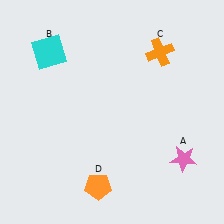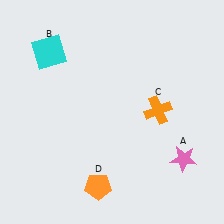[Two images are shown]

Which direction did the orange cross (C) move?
The orange cross (C) moved down.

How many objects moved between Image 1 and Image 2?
1 object moved between the two images.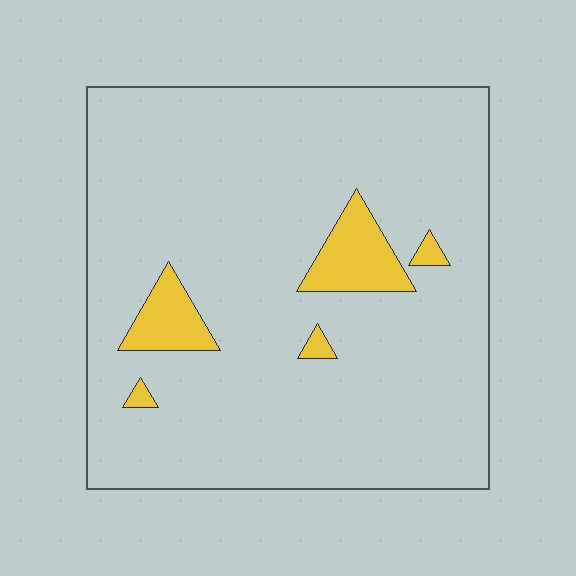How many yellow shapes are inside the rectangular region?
5.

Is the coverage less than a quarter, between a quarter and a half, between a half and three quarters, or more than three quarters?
Less than a quarter.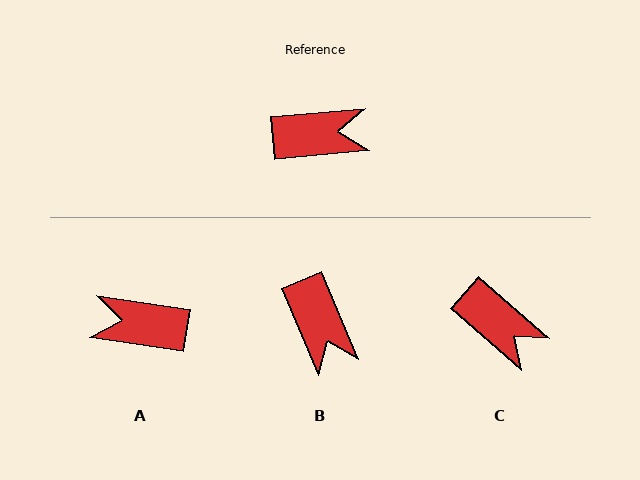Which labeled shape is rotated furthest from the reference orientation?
A, about 166 degrees away.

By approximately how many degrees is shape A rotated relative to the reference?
Approximately 166 degrees counter-clockwise.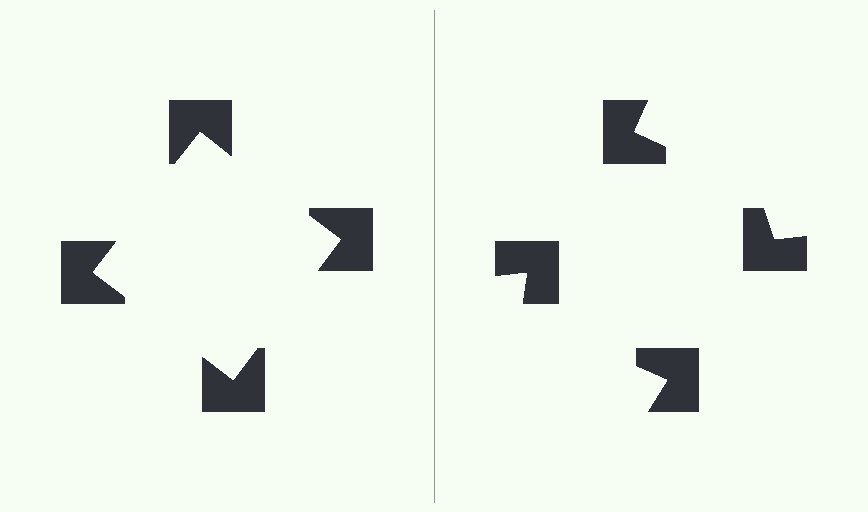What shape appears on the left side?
An illusory square.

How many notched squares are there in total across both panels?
8 — 4 on each side.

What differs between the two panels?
The notched squares are positioned identically on both sides; only the wedge orientations differ. On the left they align to a square; on the right they are misaligned.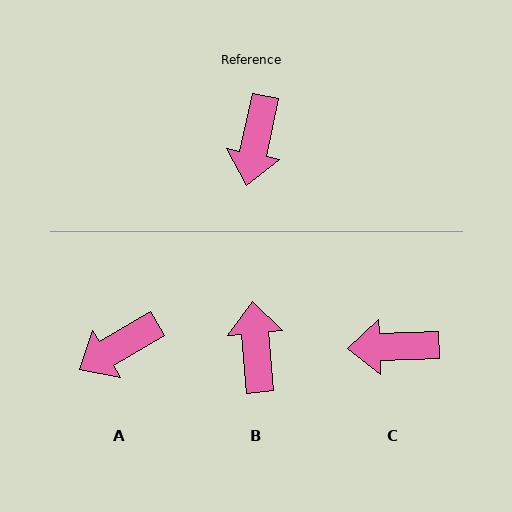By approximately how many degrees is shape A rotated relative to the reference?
Approximately 47 degrees clockwise.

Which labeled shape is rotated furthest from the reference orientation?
B, about 163 degrees away.